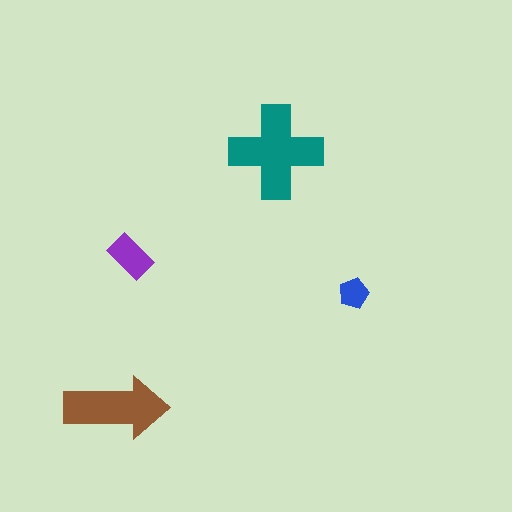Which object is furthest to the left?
The brown arrow is leftmost.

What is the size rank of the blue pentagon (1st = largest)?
4th.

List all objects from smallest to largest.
The blue pentagon, the purple rectangle, the brown arrow, the teal cross.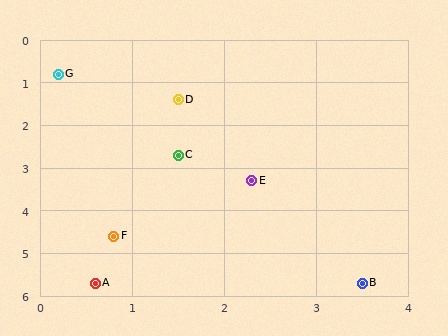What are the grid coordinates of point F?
Point F is at approximately (0.8, 4.6).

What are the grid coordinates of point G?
Point G is at approximately (0.2, 0.8).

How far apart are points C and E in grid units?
Points C and E are about 1.0 grid units apart.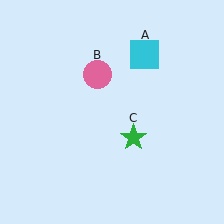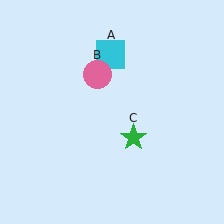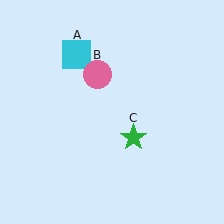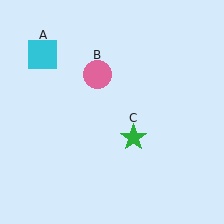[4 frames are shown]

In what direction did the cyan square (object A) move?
The cyan square (object A) moved left.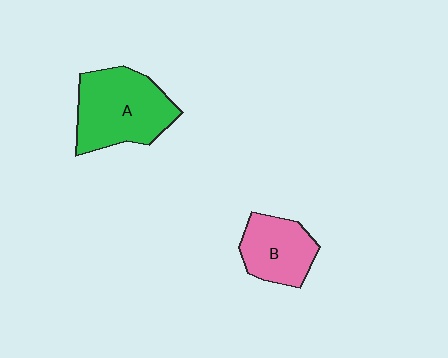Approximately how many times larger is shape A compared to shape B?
Approximately 1.5 times.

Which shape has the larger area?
Shape A (green).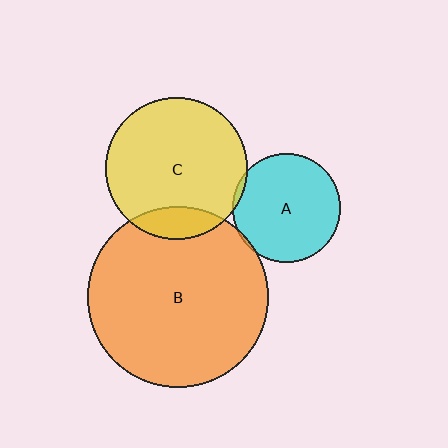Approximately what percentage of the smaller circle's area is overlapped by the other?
Approximately 5%.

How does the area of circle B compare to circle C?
Approximately 1.6 times.